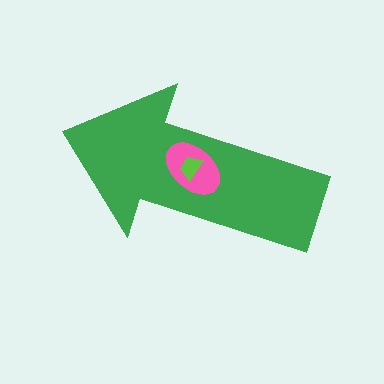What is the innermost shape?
The lime trapezoid.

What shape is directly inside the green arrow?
The pink ellipse.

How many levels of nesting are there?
3.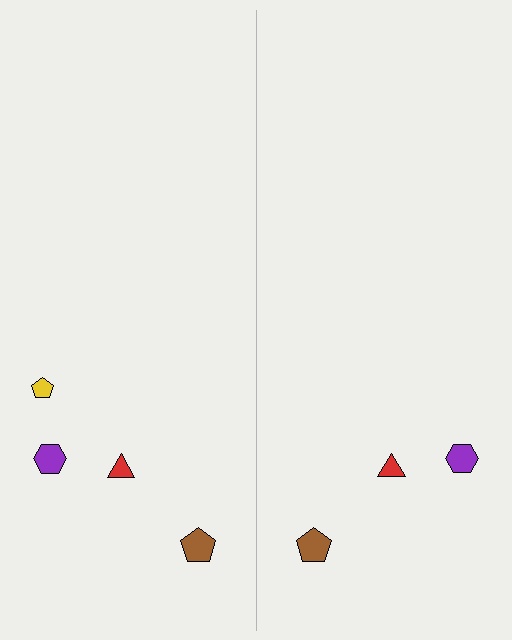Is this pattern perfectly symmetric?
No, the pattern is not perfectly symmetric. A yellow pentagon is missing from the right side.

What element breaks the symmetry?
A yellow pentagon is missing from the right side.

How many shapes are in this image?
There are 7 shapes in this image.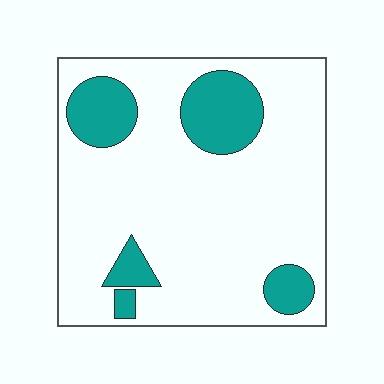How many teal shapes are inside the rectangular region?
5.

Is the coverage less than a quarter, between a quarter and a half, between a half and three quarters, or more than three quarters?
Less than a quarter.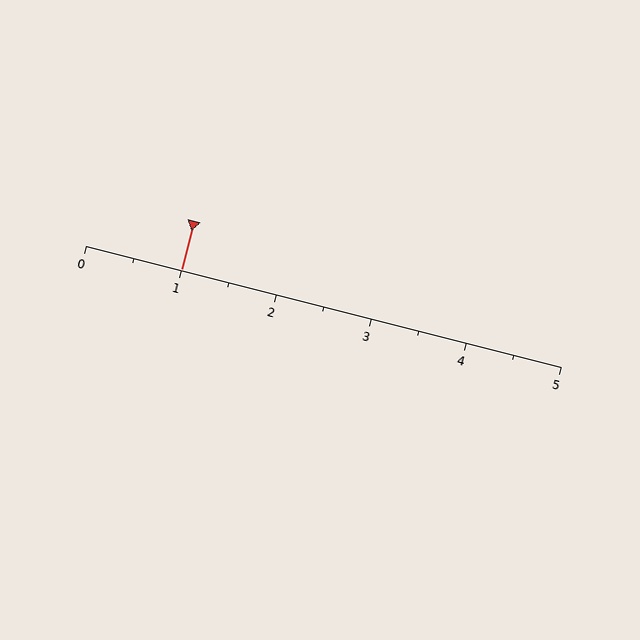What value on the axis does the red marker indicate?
The marker indicates approximately 1.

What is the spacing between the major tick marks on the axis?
The major ticks are spaced 1 apart.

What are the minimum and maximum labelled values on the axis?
The axis runs from 0 to 5.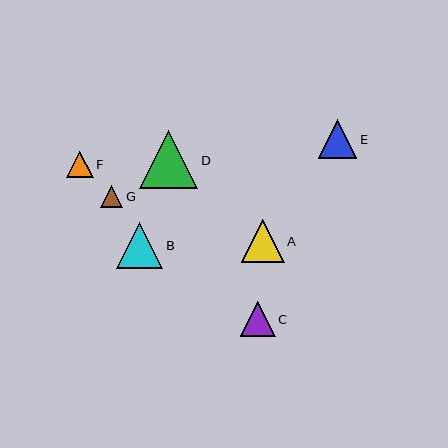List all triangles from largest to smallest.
From largest to smallest: D, B, A, E, C, F, G.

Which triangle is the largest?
Triangle D is the largest with a size of approximately 58 pixels.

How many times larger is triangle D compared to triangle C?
Triangle D is approximately 1.7 times the size of triangle C.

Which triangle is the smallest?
Triangle G is the smallest with a size of approximately 22 pixels.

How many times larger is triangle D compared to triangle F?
Triangle D is approximately 2.2 times the size of triangle F.